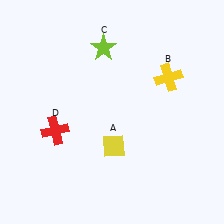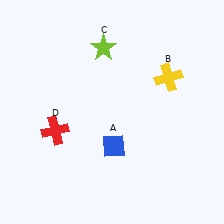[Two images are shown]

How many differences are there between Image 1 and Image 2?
There is 1 difference between the two images.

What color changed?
The diamond (A) changed from yellow in Image 1 to blue in Image 2.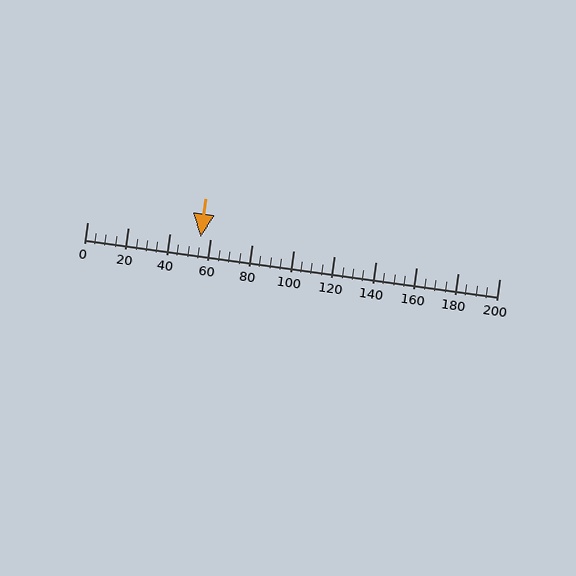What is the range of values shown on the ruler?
The ruler shows values from 0 to 200.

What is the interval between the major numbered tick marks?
The major tick marks are spaced 20 units apart.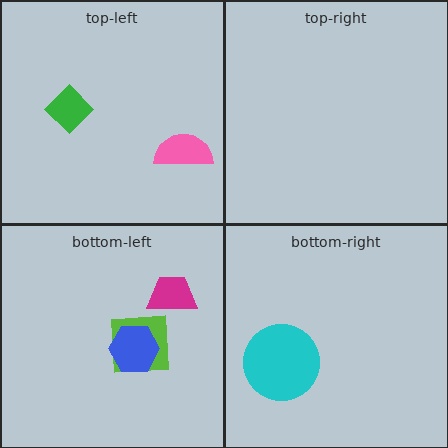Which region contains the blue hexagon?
The bottom-left region.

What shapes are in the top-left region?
The green diamond, the pink semicircle.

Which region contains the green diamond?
The top-left region.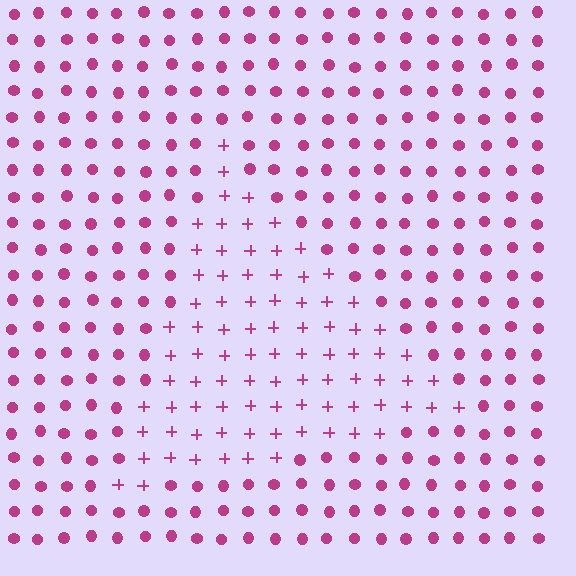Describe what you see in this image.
The image is filled with small magenta elements arranged in a uniform grid. A triangle-shaped region contains plus signs, while the surrounding area contains circles. The boundary is defined purely by the change in element shape.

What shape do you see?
I see a triangle.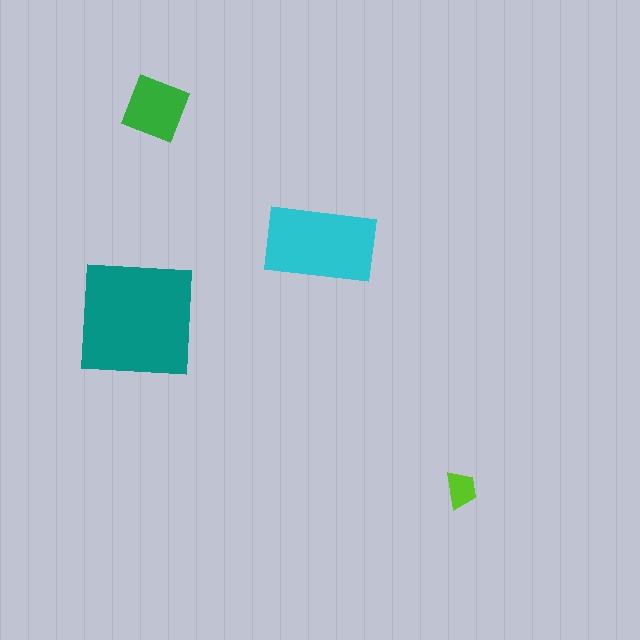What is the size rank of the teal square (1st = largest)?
1st.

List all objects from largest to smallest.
The teal square, the cyan rectangle, the green diamond, the lime trapezoid.